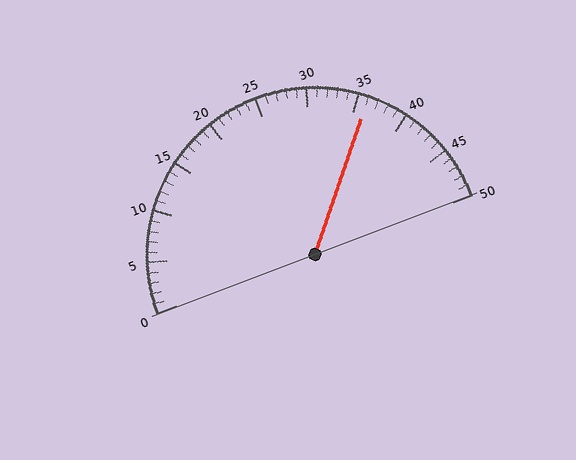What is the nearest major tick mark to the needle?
The nearest major tick mark is 35.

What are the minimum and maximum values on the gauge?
The gauge ranges from 0 to 50.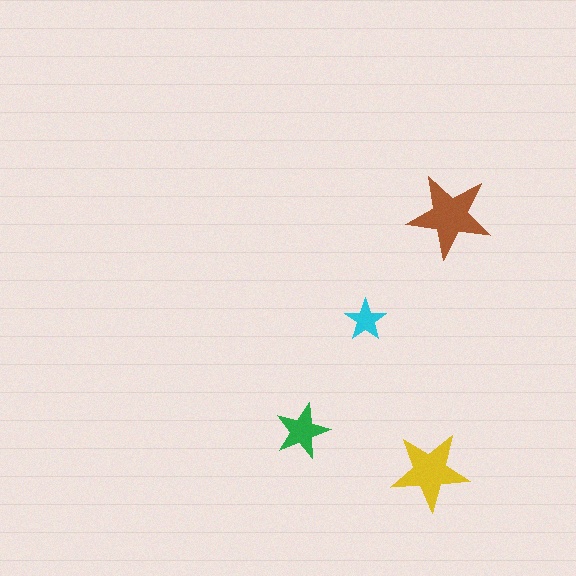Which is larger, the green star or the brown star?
The brown one.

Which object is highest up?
The brown star is topmost.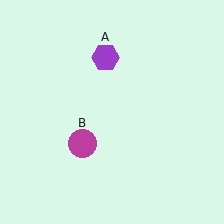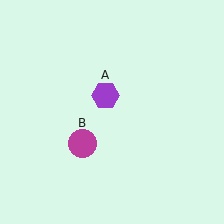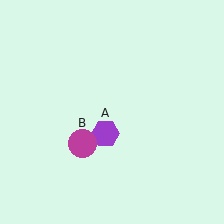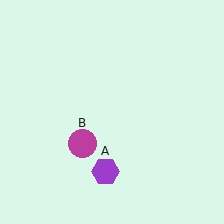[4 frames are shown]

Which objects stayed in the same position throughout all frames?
Magenta circle (object B) remained stationary.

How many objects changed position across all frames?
1 object changed position: purple hexagon (object A).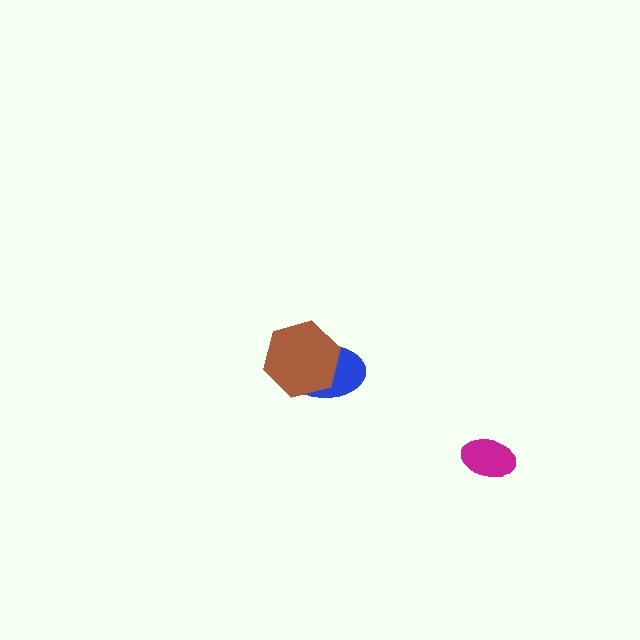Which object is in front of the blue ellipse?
The brown hexagon is in front of the blue ellipse.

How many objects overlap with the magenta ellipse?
0 objects overlap with the magenta ellipse.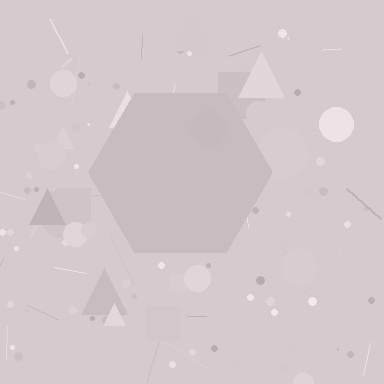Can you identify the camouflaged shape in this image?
The camouflaged shape is a hexagon.